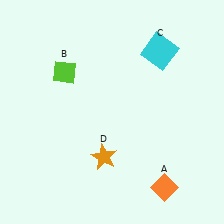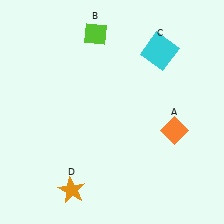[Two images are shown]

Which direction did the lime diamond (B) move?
The lime diamond (B) moved up.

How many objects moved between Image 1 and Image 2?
3 objects moved between the two images.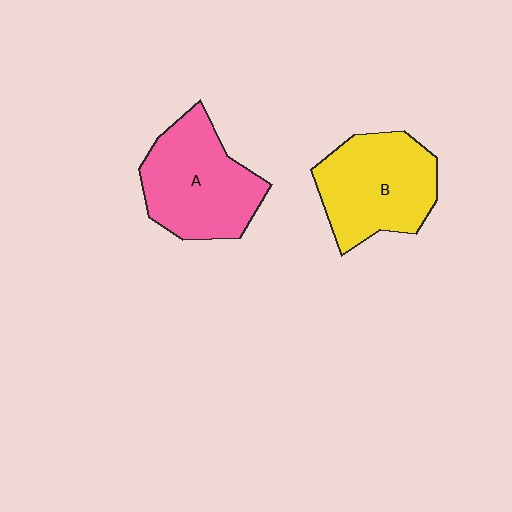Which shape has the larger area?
Shape A (pink).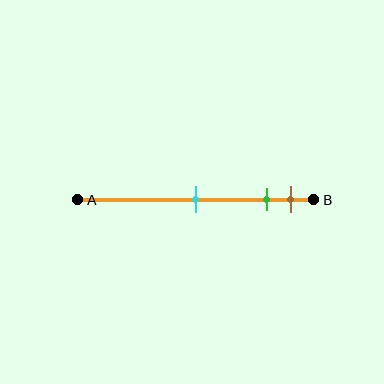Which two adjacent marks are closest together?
The green and brown marks are the closest adjacent pair.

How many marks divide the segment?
There are 3 marks dividing the segment.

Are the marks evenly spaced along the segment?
No, the marks are not evenly spaced.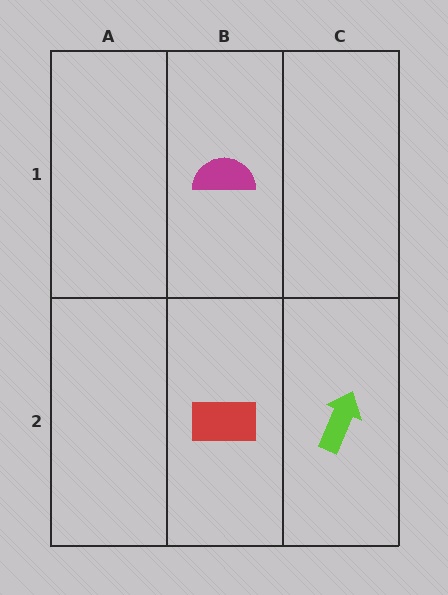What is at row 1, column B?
A magenta semicircle.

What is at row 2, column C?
A lime arrow.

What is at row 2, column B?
A red rectangle.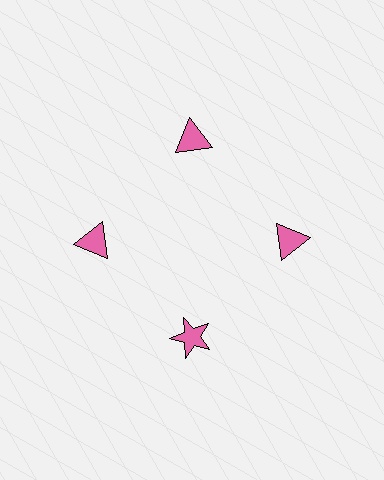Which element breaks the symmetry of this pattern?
The pink star at roughly the 6 o'clock position breaks the symmetry. All other shapes are pink triangles.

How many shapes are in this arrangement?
There are 4 shapes arranged in a ring pattern.